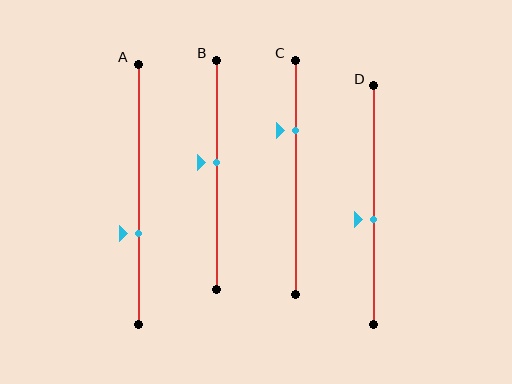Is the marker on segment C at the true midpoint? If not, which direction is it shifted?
No, the marker on segment C is shifted upward by about 20% of the segment length.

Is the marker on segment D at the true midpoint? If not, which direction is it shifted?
No, the marker on segment D is shifted downward by about 6% of the segment length.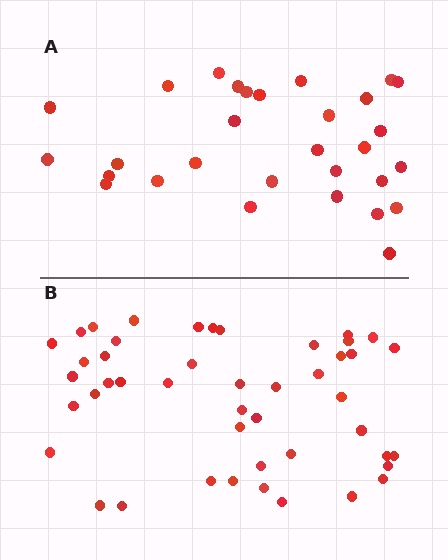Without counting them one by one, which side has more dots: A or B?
Region B (the bottom region) has more dots.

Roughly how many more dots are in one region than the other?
Region B has approximately 15 more dots than region A.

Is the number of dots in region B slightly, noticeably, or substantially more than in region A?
Region B has substantially more. The ratio is roughly 1.5 to 1.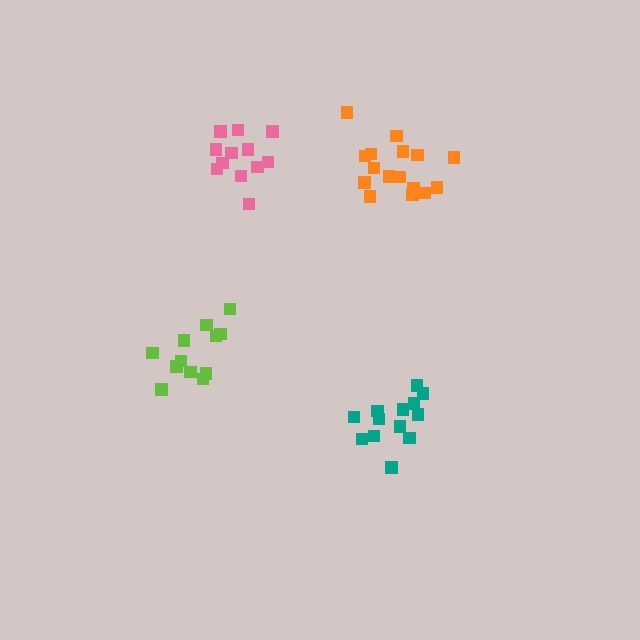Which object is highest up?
The pink cluster is topmost.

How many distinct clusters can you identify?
There are 4 distinct clusters.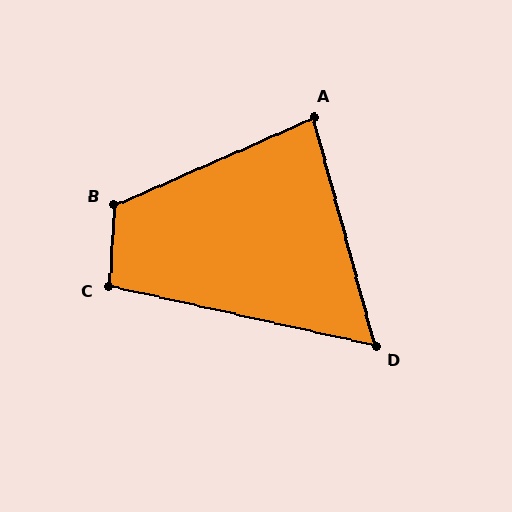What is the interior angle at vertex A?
Approximately 81 degrees (acute).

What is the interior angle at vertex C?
Approximately 99 degrees (obtuse).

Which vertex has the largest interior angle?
B, at approximately 118 degrees.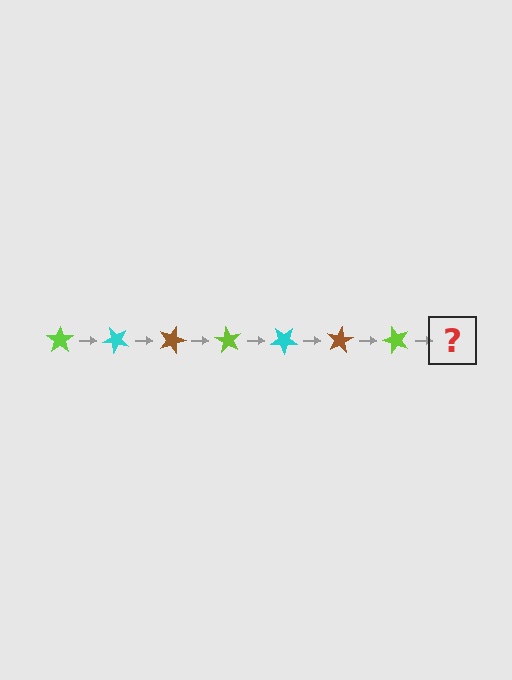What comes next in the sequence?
The next element should be a cyan star, rotated 315 degrees from the start.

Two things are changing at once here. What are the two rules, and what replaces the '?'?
The two rules are that it rotates 45 degrees each step and the color cycles through lime, cyan, and brown. The '?' should be a cyan star, rotated 315 degrees from the start.